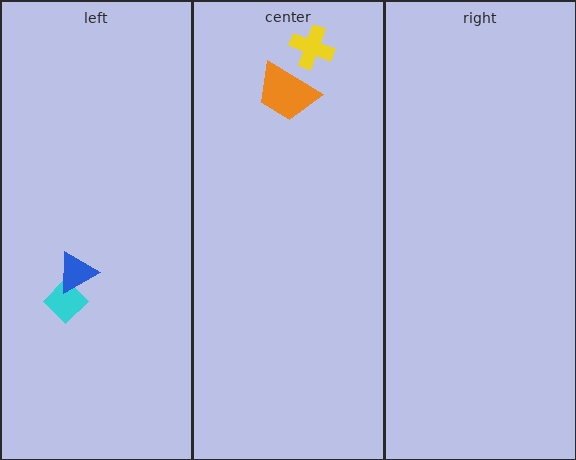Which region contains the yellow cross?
The center region.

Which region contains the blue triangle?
The left region.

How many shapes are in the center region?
2.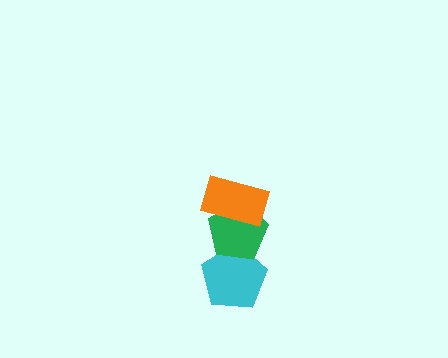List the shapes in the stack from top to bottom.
From top to bottom: the orange rectangle, the green pentagon, the cyan pentagon.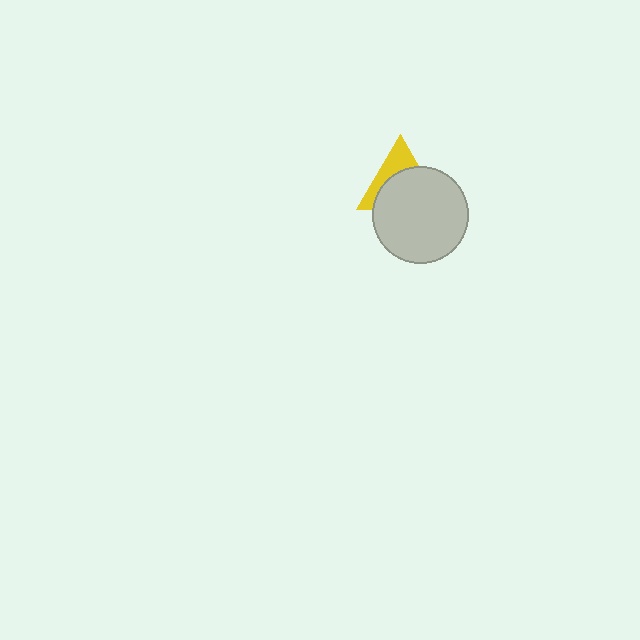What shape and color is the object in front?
The object in front is a light gray circle.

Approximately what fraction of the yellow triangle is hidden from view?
Roughly 62% of the yellow triangle is hidden behind the light gray circle.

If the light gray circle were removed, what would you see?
You would see the complete yellow triangle.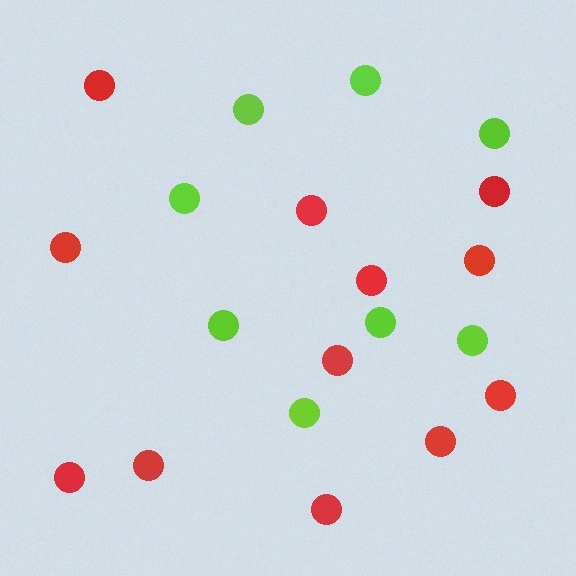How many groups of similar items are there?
There are 2 groups: one group of red circles (12) and one group of lime circles (8).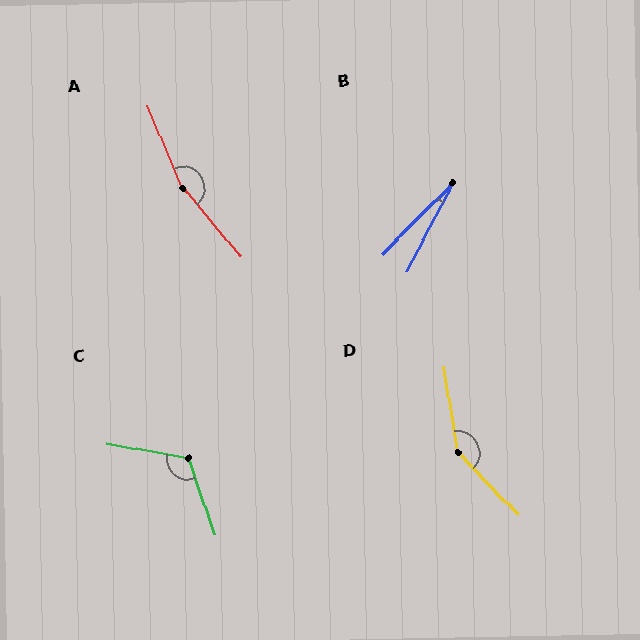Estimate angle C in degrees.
Approximately 119 degrees.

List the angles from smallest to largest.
B (18°), C (119°), D (145°), A (163°).